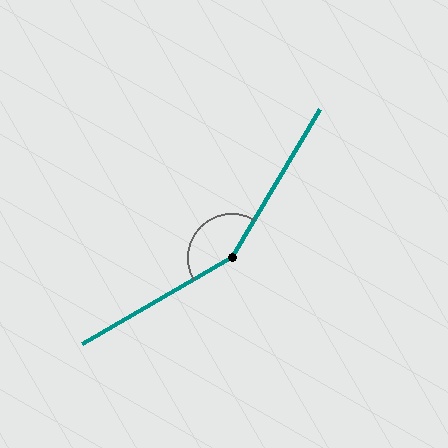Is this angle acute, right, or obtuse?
It is obtuse.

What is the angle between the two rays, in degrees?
Approximately 151 degrees.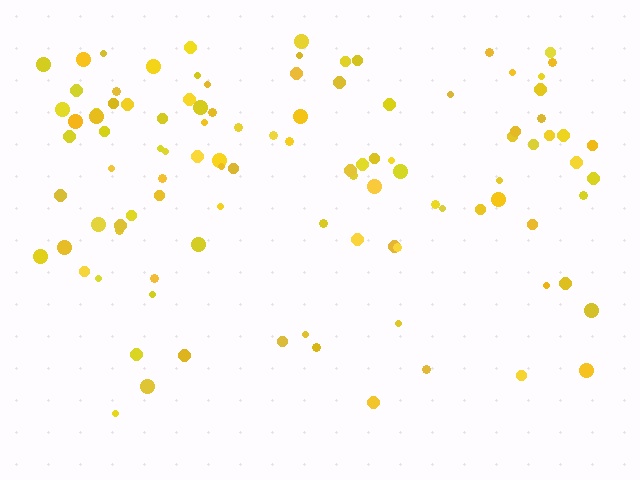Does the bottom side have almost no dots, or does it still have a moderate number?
Still a moderate number, just noticeably fewer than the top.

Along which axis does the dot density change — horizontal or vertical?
Vertical.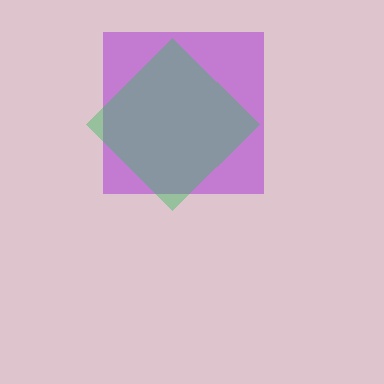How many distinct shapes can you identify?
There are 2 distinct shapes: a purple square, a green diamond.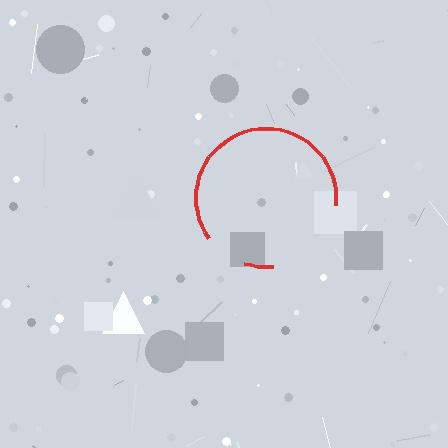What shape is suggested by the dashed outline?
The dashed outline suggests a circle.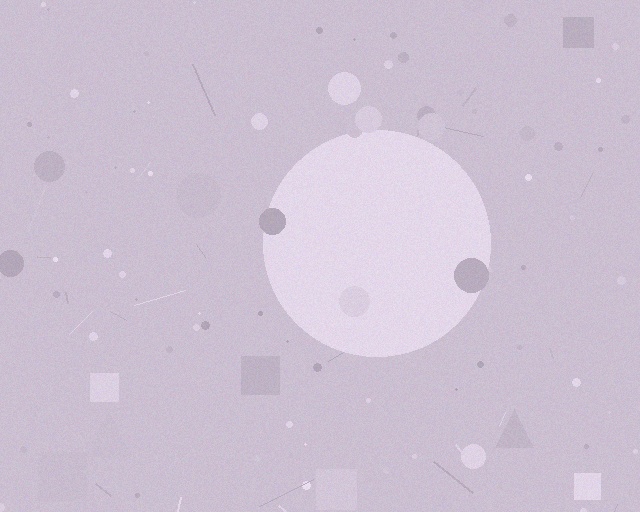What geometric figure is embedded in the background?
A circle is embedded in the background.